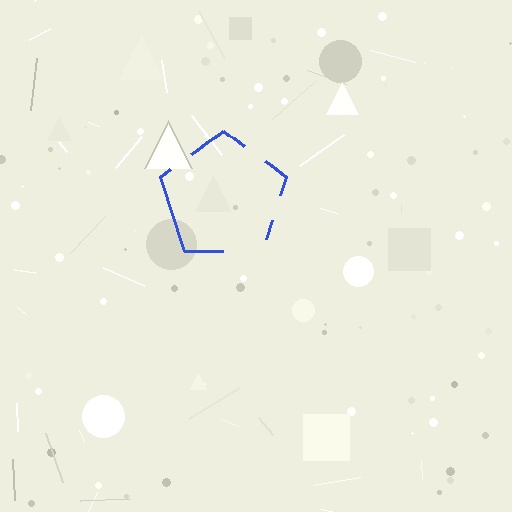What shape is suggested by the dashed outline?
The dashed outline suggests a pentagon.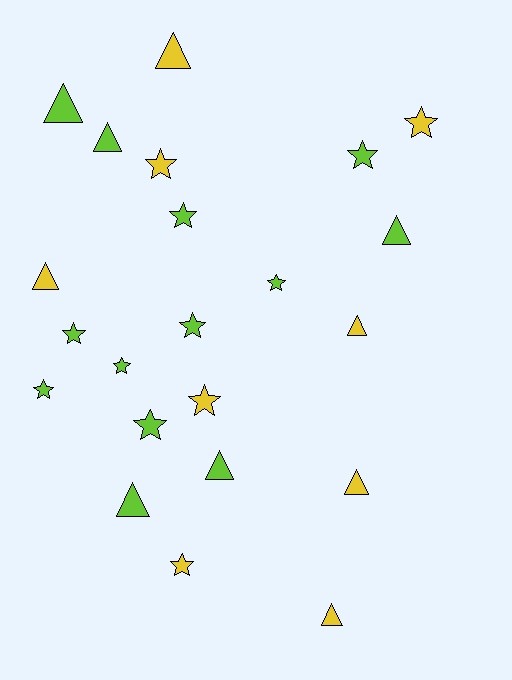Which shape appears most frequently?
Star, with 12 objects.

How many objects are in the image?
There are 22 objects.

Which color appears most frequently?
Lime, with 13 objects.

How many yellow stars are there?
There are 4 yellow stars.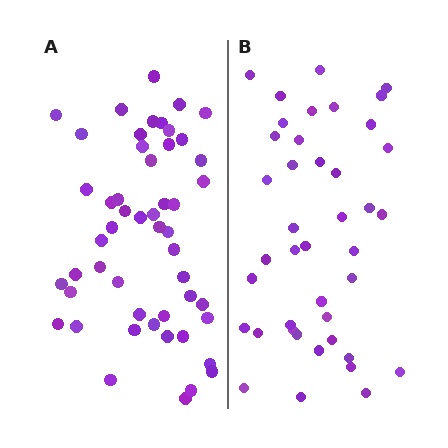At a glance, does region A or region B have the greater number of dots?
Region A (the left region) has more dots.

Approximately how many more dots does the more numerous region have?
Region A has roughly 10 or so more dots than region B.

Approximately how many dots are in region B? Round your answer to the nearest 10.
About 40 dots. (The exact count is 41, which rounds to 40.)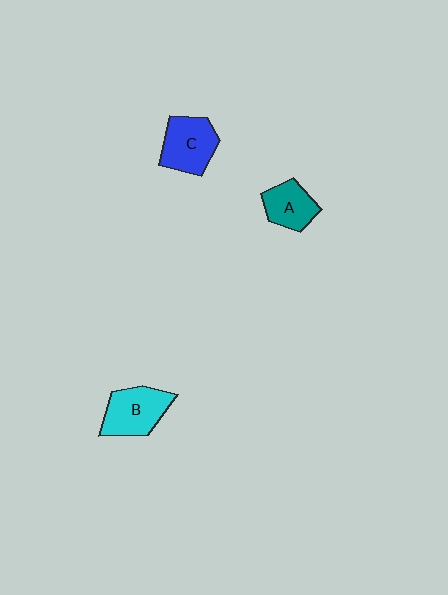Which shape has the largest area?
Shape B (cyan).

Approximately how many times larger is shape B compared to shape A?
Approximately 1.3 times.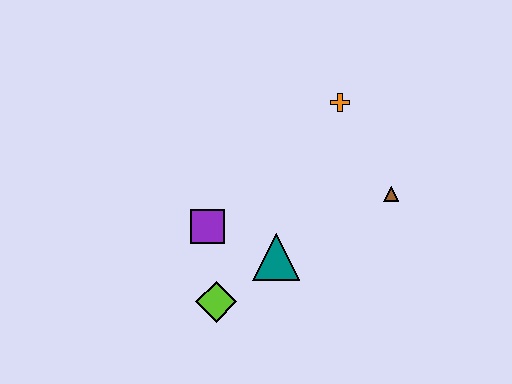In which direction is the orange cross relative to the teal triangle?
The orange cross is above the teal triangle.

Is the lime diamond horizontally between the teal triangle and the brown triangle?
No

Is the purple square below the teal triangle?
No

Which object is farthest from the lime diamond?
The orange cross is farthest from the lime diamond.